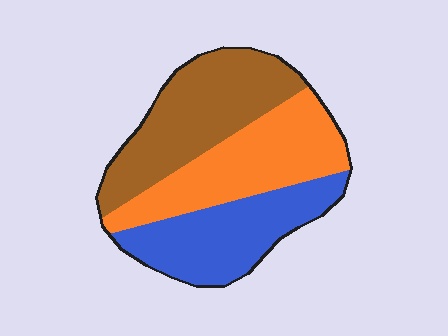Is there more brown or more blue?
Brown.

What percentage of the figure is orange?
Orange covers 34% of the figure.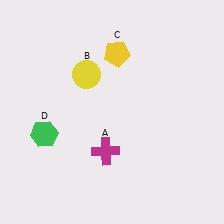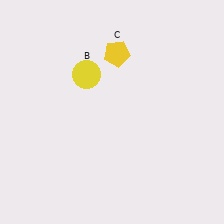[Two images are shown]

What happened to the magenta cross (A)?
The magenta cross (A) was removed in Image 2. It was in the bottom-left area of Image 1.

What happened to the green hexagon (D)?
The green hexagon (D) was removed in Image 2. It was in the bottom-left area of Image 1.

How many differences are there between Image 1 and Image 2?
There are 2 differences between the two images.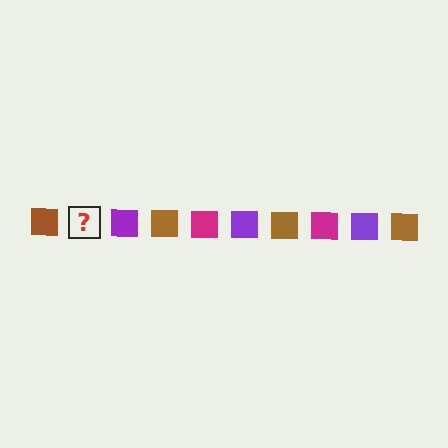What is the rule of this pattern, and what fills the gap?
The rule is that the pattern cycles through brown, magenta, purple squares. The gap should be filled with a magenta square.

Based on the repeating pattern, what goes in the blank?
The blank should be a magenta square.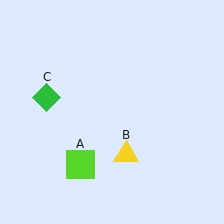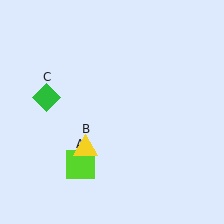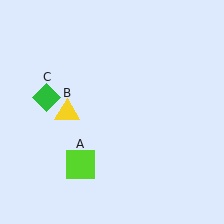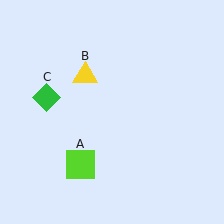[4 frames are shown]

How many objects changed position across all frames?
1 object changed position: yellow triangle (object B).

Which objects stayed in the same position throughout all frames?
Lime square (object A) and green diamond (object C) remained stationary.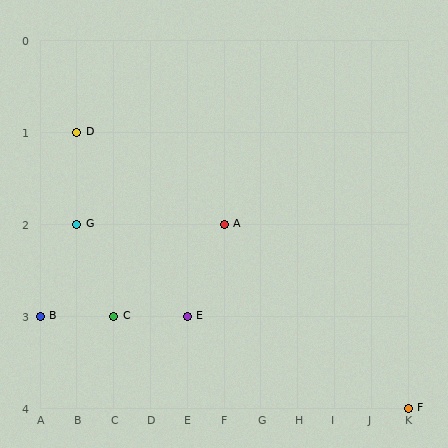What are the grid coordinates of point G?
Point G is at grid coordinates (B, 2).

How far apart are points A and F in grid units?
Points A and F are 5 columns and 2 rows apart (about 5.4 grid units diagonally).